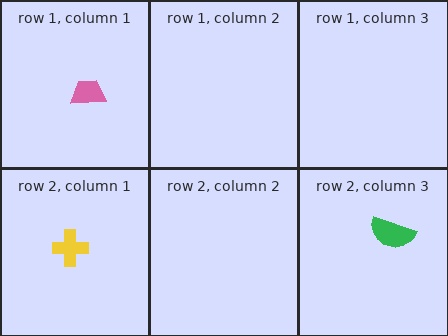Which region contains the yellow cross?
The row 2, column 1 region.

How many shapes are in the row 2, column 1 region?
1.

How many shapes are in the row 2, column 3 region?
1.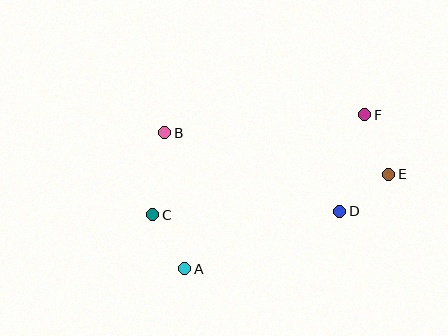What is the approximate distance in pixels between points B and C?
The distance between B and C is approximately 83 pixels.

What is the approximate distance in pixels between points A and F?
The distance between A and F is approximately 237 pixels.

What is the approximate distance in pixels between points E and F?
The distance between E and F is approximately 64 pixels.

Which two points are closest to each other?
Points D and E are closest to each other.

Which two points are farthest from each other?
Points C and E are farthest from each other.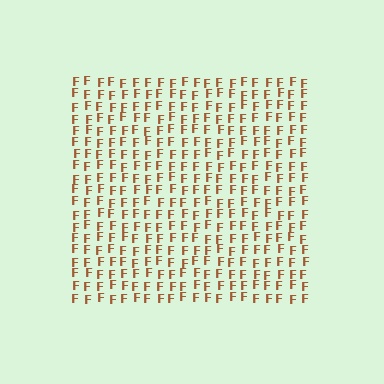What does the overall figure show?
The overall figure shows a square.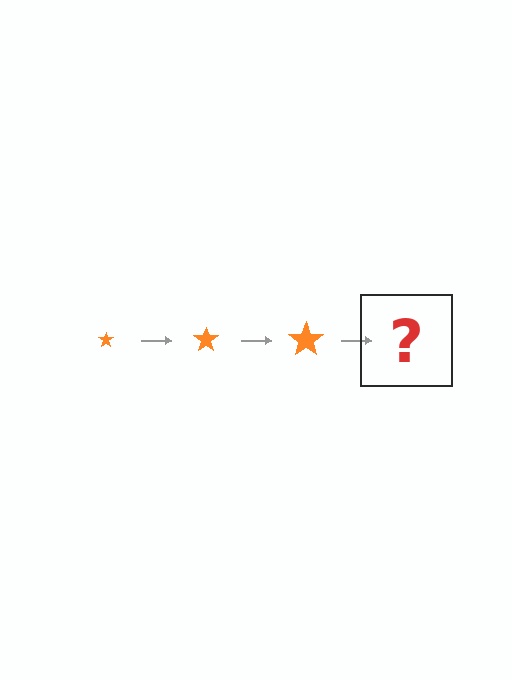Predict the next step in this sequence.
The next step is an orange star, larger than the previous one.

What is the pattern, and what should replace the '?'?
The pattern is that the star gets progressively larger each step. The '?' should be an orange star, larger than the previous one.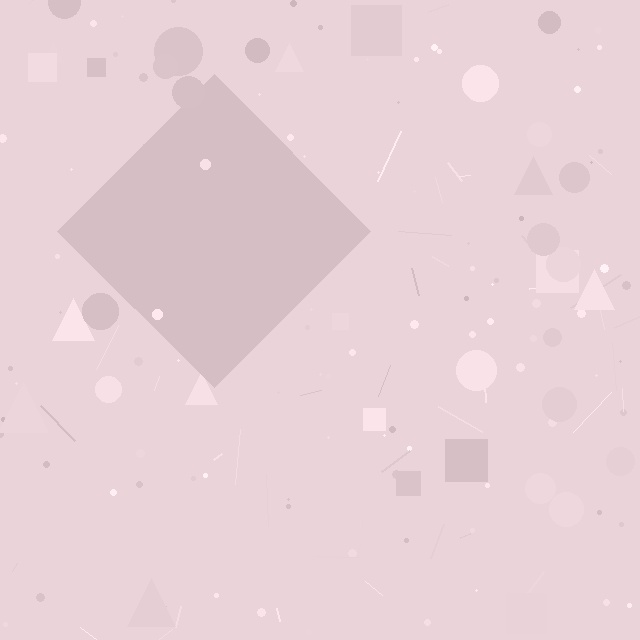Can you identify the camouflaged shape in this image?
The camouflaged shape is a diamond.